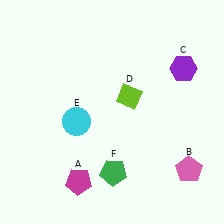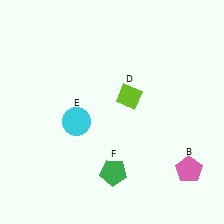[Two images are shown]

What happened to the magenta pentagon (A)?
The magenta pentagon (A) was removed in Image 2. It was in the bottom-left area of Image 1.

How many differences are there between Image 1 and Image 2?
There are 2 differences between the two images.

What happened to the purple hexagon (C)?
The purple hexagon (C) was removed in Image 2. It was in the top-right area of Image 1.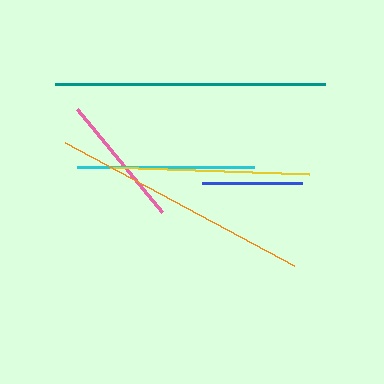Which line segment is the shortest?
The blue line is the shortest at approximately 100 pixels.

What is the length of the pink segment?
The pink segment is approximately 134 pixels long.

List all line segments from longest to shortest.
From longest to shortest: teal, orange, yellow, cyan, pink, blue.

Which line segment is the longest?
The teal line is the longest at approximately 270 pixels.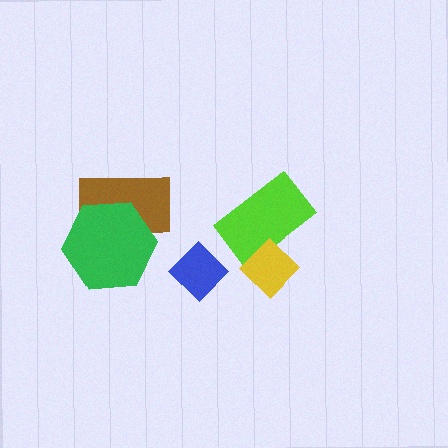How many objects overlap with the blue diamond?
0 objects overlap with the blue diamond.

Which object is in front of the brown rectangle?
The green hexagon is in front of the brown rectangle.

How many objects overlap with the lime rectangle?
1 object overlaps with the lime rectangle.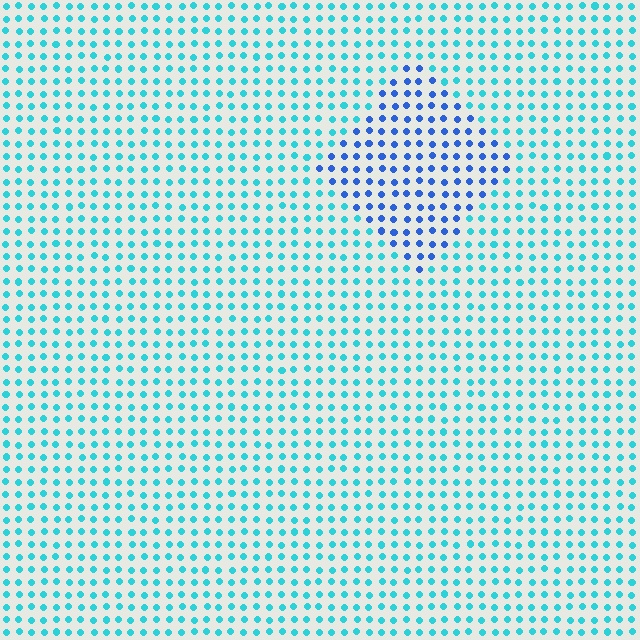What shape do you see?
I see a diamond.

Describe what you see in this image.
The image is filled with small cyan elements in a uniform arrangement. A diamond-shaped region is visible where the elements are tinted to a slightly different hue, forming a subtle color boundary.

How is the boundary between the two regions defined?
The boundary is defined purely by a slight shift in hue (about 40 degrees). Spacing, size, and orientation are identical on both sides.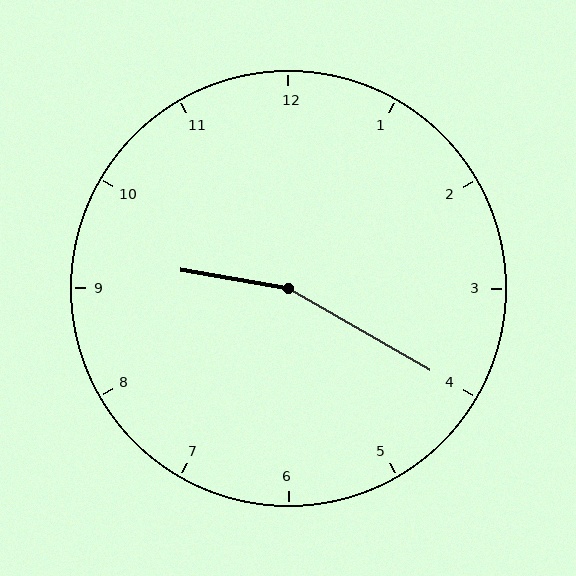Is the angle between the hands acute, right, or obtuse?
It is obtuse.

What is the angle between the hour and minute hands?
Approximately 160 degrees.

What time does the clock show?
9:20.